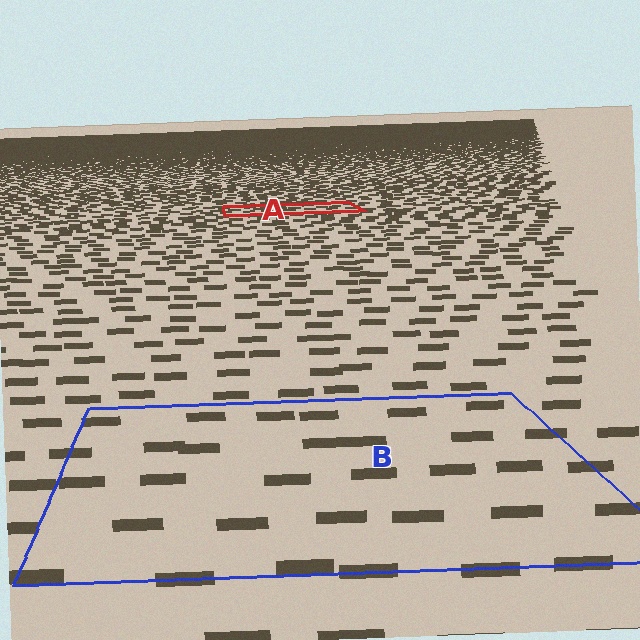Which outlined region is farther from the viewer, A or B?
Region A is farther from the viewer — the texture elements inside it appear smaller and more densely packed.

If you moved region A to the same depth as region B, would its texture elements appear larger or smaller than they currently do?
They would appear larger. At a closer depth, the same texture elements are projected at a bigger on-screen size.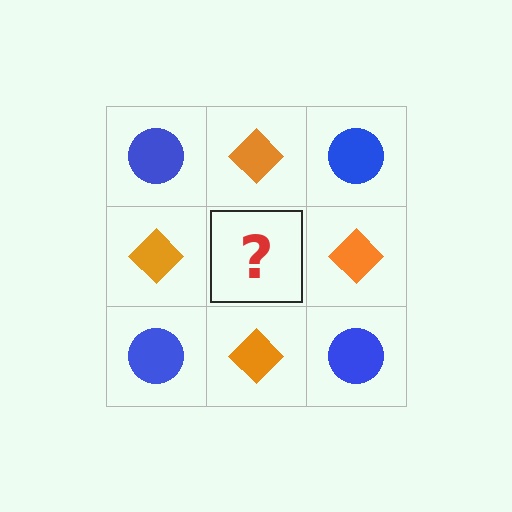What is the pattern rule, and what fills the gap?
The rule is that it alternates blue circle and orange diamond in a checkerboard pattern. The gap should be filled with a blue circle.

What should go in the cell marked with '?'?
The missing cell should contain a blue circle.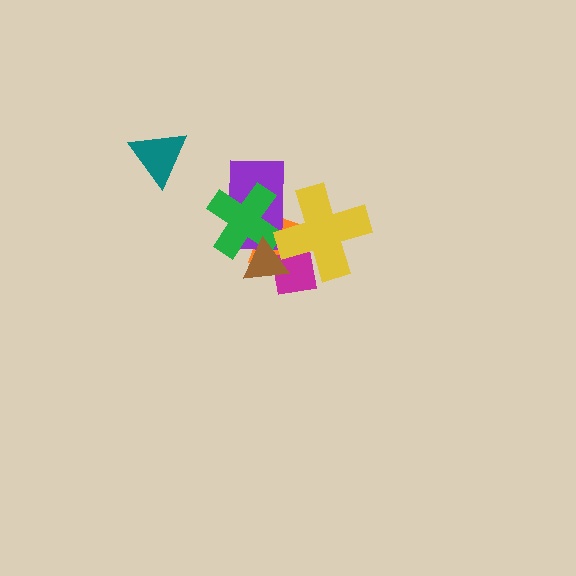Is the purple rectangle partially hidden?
Yes, it is partially covered by another shape.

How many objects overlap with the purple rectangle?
4 objects overlap with the purple rectangle.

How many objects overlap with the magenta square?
3 objects overlap with the magenta square.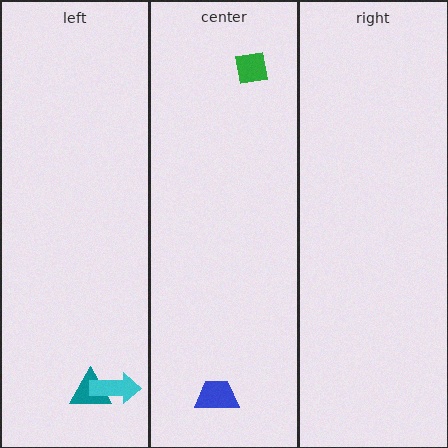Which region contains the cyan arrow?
The left region.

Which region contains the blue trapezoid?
The center region.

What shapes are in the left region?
The teal triangle, the cyan arrow.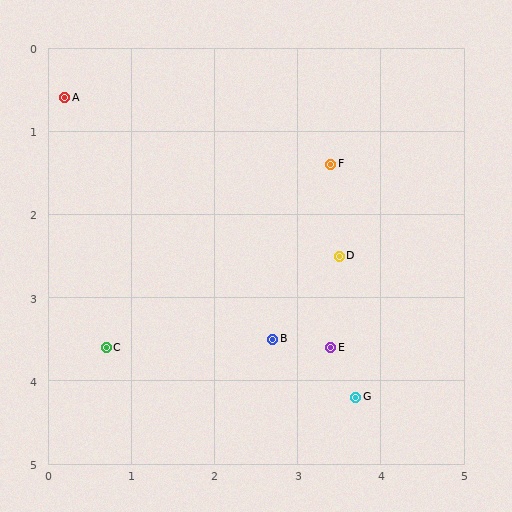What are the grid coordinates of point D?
Point D is at approximately (3.5, 2.5).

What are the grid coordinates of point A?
Point A is at approximately (0.2, 0.6).